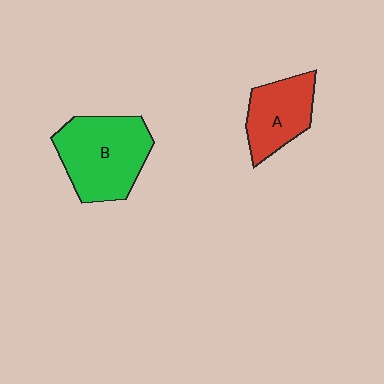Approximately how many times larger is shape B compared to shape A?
Approximately 1.5 times.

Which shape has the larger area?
Shape B (green).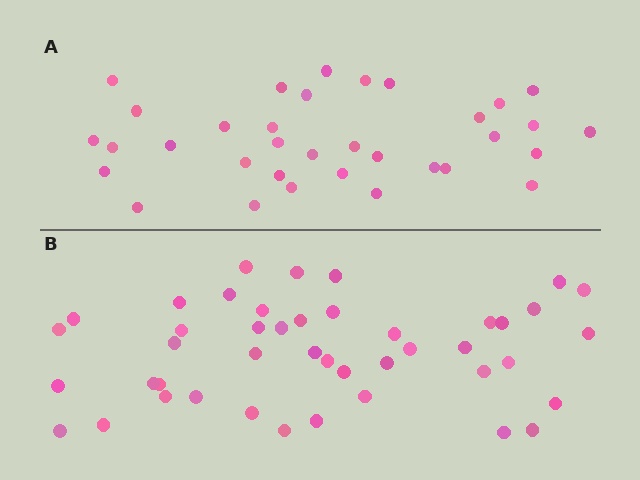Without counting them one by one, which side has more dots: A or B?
Region B (the bottom region) has more dots.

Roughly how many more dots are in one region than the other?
Region B has roughly 10 or so more dots than region A.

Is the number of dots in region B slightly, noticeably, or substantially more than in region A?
Region B has noticeably more, but not dramatically so. The ratio is roughly 1.3 to 1.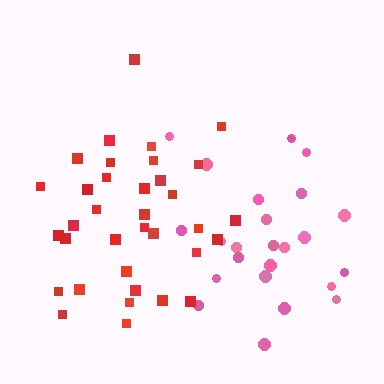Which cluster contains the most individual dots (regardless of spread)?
Red (35).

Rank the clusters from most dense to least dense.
red, pink.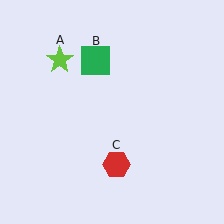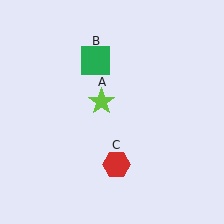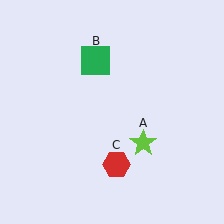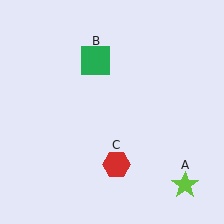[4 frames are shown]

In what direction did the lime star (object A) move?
The lime star (object A) moved down and to the right.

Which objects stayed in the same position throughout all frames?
Green square (object B) and red hexagon (object C) remained stationary.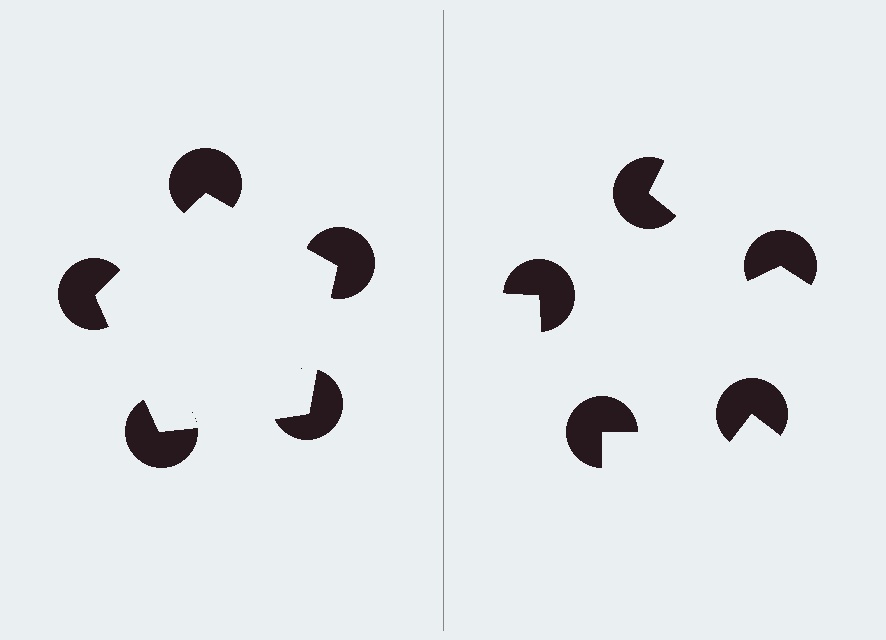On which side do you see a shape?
An illusory pentagon appears on the left side. On the right side the wedge cuts are rotated, so no coherent shape forms.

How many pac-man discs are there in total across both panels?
10 — 5 on each side.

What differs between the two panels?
The pac-man discs are positioned identically on both sides; only the wedge orientations differ. On the left they align to a pentagon; on the right they are misaligned.